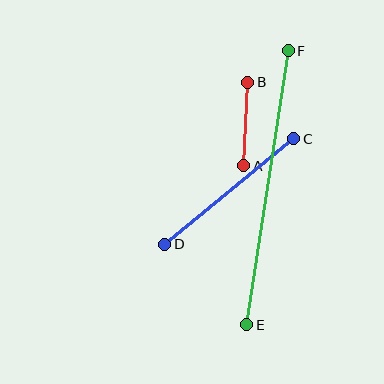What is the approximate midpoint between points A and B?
The midpoint is at approximately (246, 124) pixels.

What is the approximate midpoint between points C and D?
The midpoint is at approximately (229, 192) pixels.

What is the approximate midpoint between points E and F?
The midpoint is at approximately (267, 188) pixels.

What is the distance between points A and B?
The distance is approximately 84 pixels.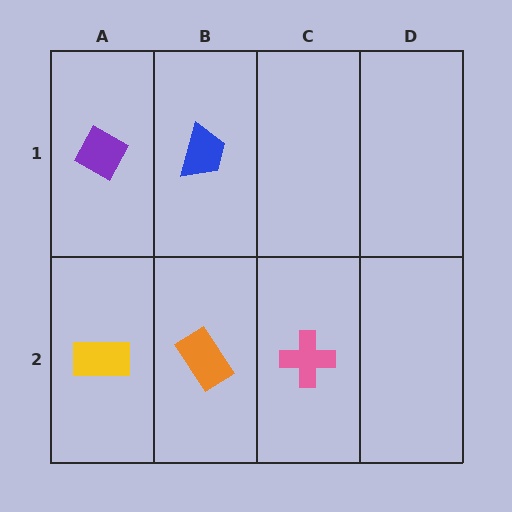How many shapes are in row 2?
3 shapes.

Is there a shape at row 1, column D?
No, that cell is empty.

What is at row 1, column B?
A blue trapezoid.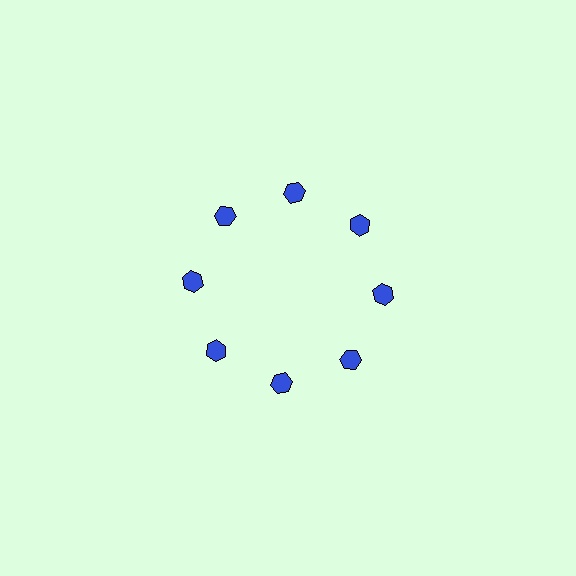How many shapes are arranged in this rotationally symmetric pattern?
There are 8 shapes, arranged in 8 groups of 1.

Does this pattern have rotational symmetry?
Yes, this pattern has 8-fold rotational symmetry. It looks the same after rotating 45 degrees around the center.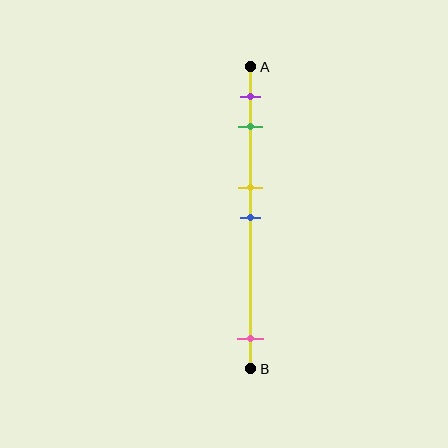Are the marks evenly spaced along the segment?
No, the marks are not evenly spaced.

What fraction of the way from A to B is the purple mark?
The purple mark is approximately 10% (0.1) of the way from A to B.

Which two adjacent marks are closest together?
The yellow and blue marks are the closest adjacent pair.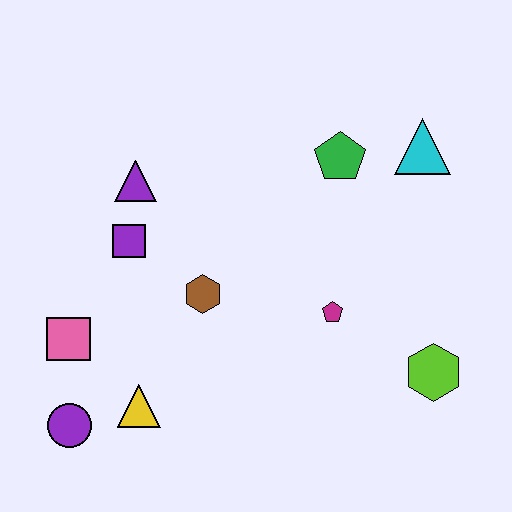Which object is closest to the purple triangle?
The purple square is closest to the purple triangle.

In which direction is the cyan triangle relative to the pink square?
The cyan triangle is to the right of the pink square.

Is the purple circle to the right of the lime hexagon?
No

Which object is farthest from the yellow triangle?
The cyan triangle is farthest from the yellow triangle.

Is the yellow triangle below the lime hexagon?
Yes